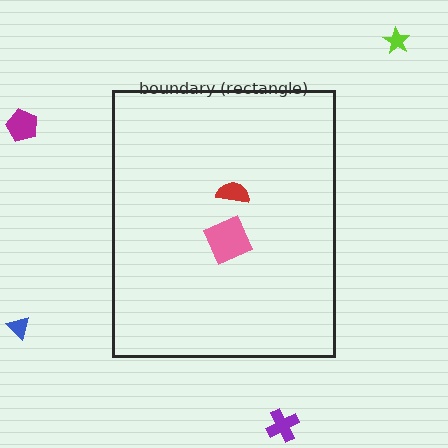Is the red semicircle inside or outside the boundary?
Inside.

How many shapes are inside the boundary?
2 inside, 4 outside.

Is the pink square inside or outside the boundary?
Inside.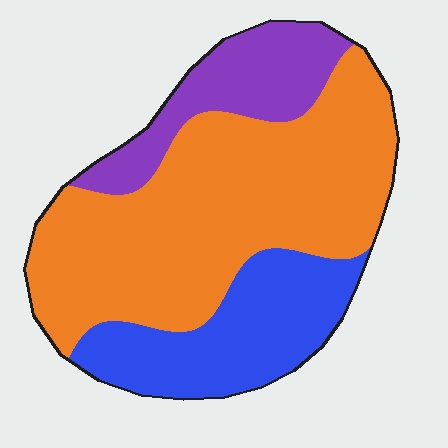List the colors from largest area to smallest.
From largest to smallest: orange, blue, purple.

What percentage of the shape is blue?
Blue covers about 25% of the shape.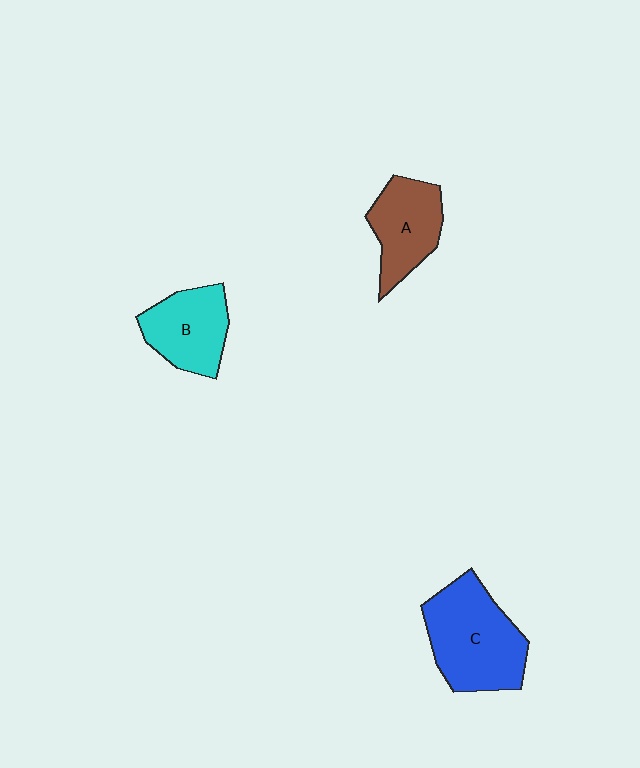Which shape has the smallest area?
Shape A (brown).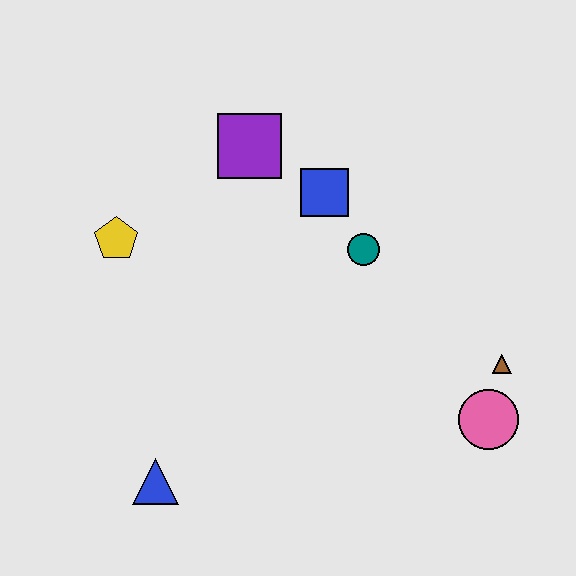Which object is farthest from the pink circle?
The yellow pentagon is farthest from the pink circle.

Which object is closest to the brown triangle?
The pink circle is closest to the brown triangle.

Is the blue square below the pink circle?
No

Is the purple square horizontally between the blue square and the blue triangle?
Yes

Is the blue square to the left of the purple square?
No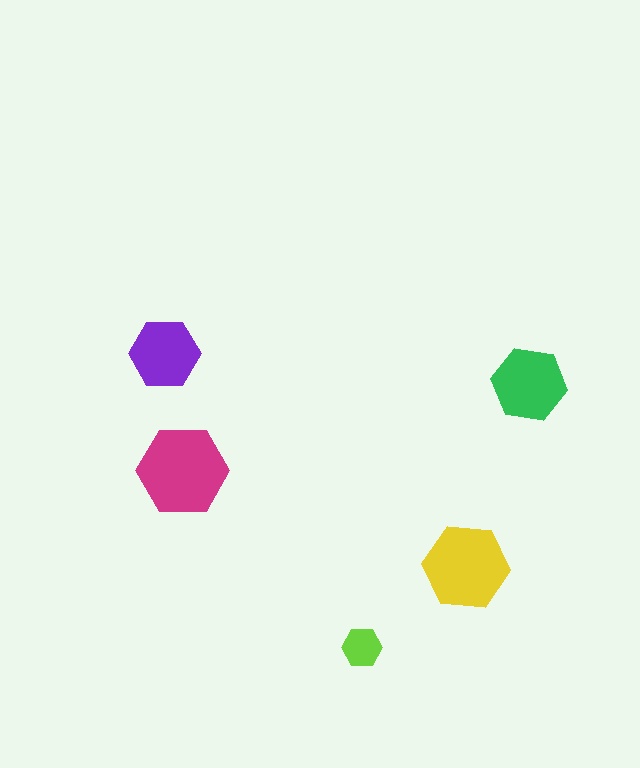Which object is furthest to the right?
The green hexagon is rightmost.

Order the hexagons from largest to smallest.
the magenta one, the yellow one, the green one, the purple one, the lime one.